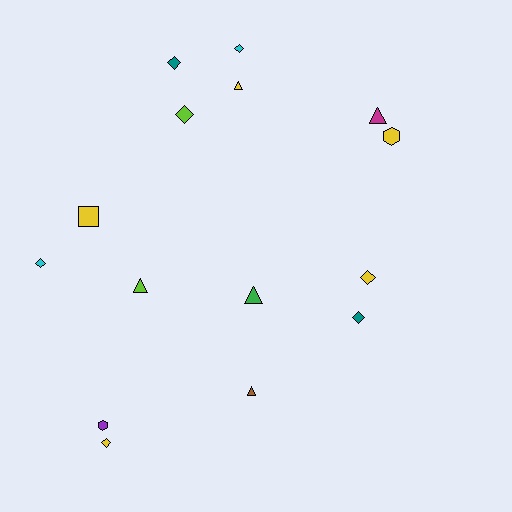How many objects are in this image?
There are 15 objects.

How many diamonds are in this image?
There are 7 diamonds.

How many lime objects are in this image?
There are 2 lime objects.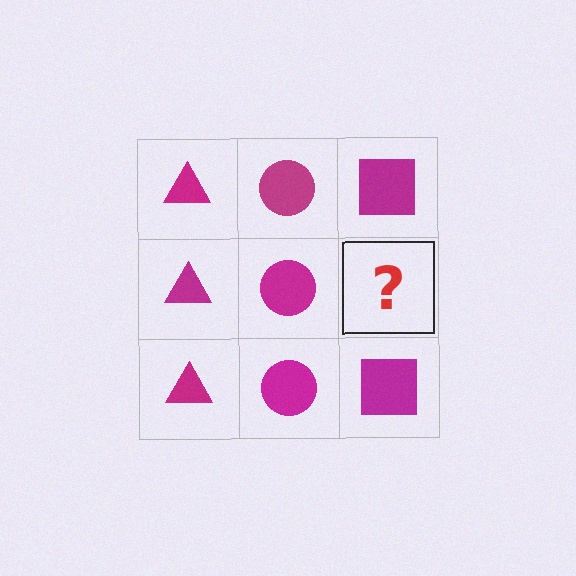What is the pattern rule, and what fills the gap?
The rule is that each column has a consistent shape. The gap should be filled with a magenta square.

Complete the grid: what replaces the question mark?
The question mark should be replaced with a magenta square.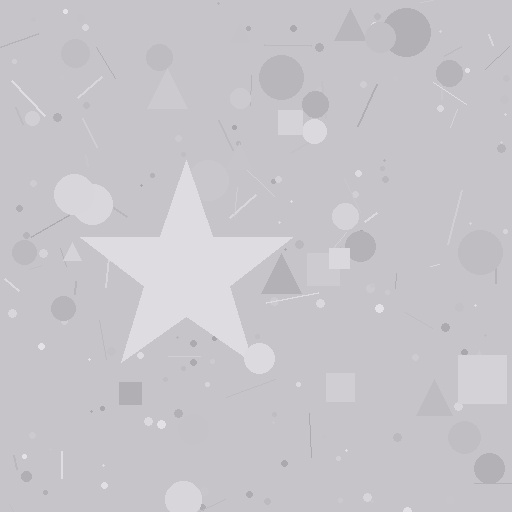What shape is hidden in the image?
A star is hidden in the image.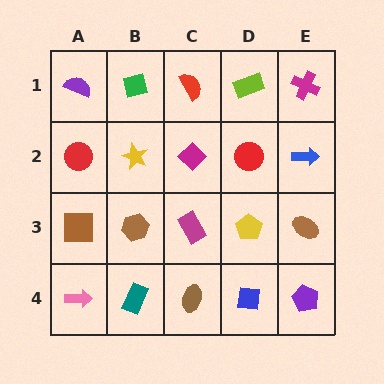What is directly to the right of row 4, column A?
A teal rectangle.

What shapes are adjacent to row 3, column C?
A magenta diamond (row 2, column C), a brown ellipse (row 4, column C), a brown hexagon (row 3, column B), a yellow pentagon (row 3, column D).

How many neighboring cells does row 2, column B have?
4.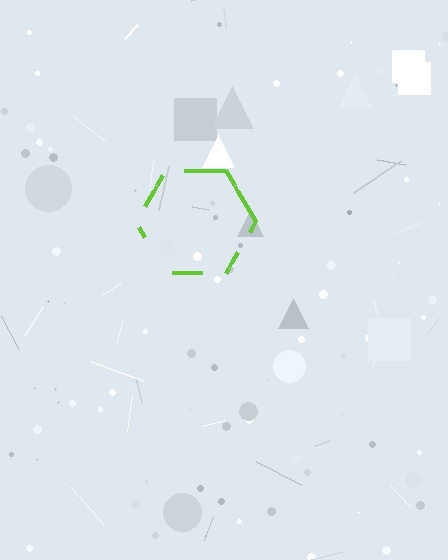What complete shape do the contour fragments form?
The contour fragments form a hexagon.